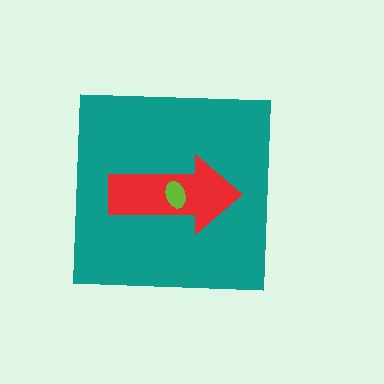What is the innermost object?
The lime ellipse.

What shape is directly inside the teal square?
The red arrow.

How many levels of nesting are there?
3.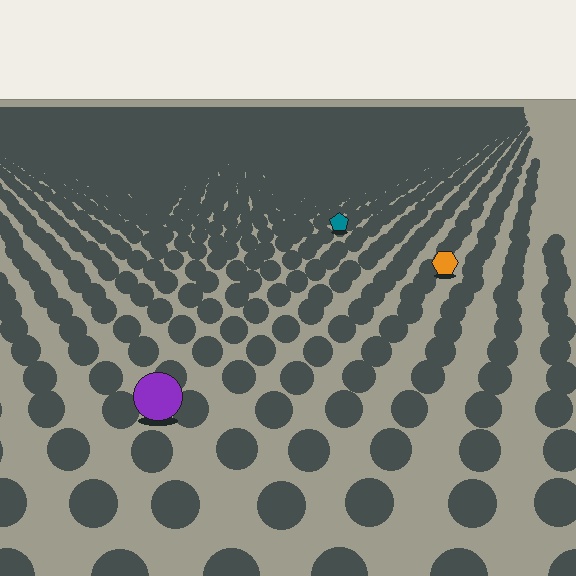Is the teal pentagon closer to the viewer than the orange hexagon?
No. The orange hexagon is closer — you can tell from the texture gradient: the ground texture is coarser near it.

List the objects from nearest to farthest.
From nearest to farthest: the purple circle, the orange hexagon, the teal pentagon.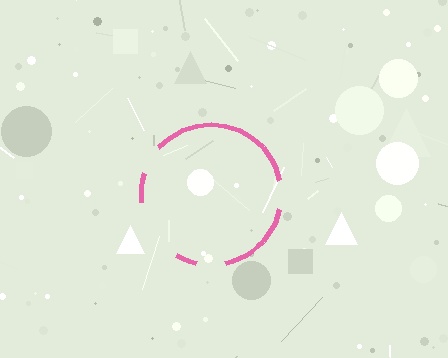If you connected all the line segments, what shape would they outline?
They would outline a circle.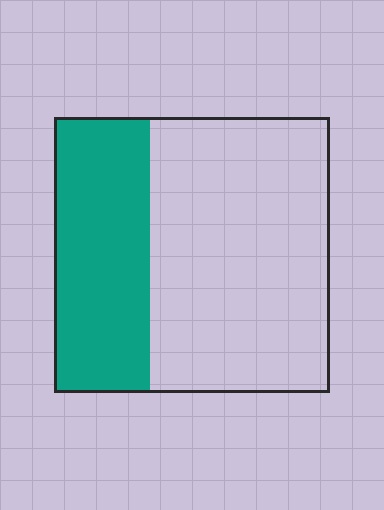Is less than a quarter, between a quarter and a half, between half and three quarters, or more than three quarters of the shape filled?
Between a quarter and a half.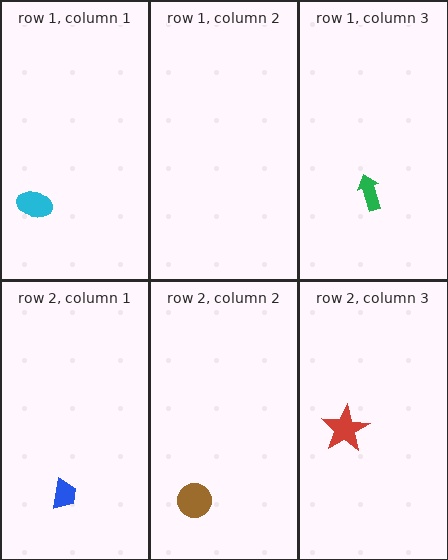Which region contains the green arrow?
The row 1, column 3 region.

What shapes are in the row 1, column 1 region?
The cyan ellipse.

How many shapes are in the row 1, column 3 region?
1.